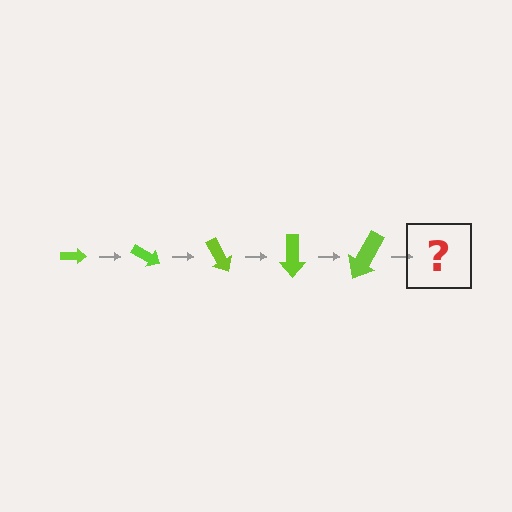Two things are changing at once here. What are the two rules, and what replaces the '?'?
The two rules are that the arrow grows larger each step and it rotates 30 degrees each step. The '?' should be an arrow, larger than the previous one and rotated 150 degrees from the start.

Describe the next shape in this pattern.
It should be an arrow, larger than the previous one and rotated 150 degrees from the start.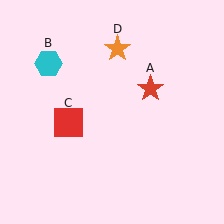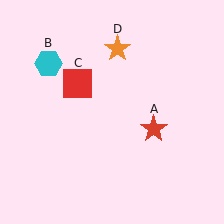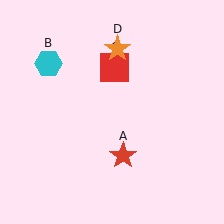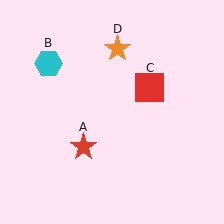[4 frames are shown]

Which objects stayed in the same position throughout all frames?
Cyan hexagon (object B) and orange star (object D) remained stationary.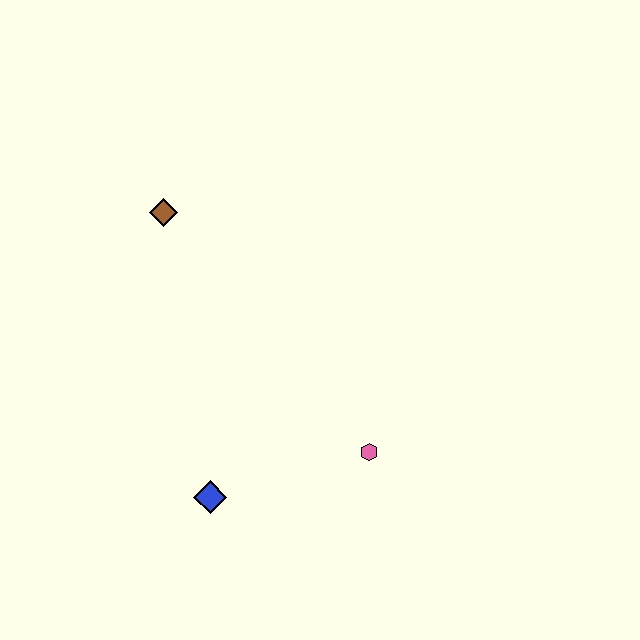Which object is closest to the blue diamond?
The pink hexagon is closest to the blue diamond.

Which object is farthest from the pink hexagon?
The brown diamond is farthest from the pink hexagon.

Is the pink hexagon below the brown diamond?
Yes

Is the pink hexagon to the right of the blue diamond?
Yes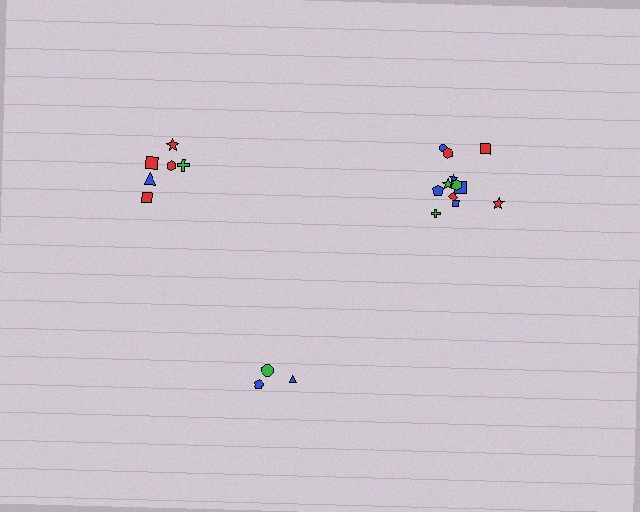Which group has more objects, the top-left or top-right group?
The top-right group.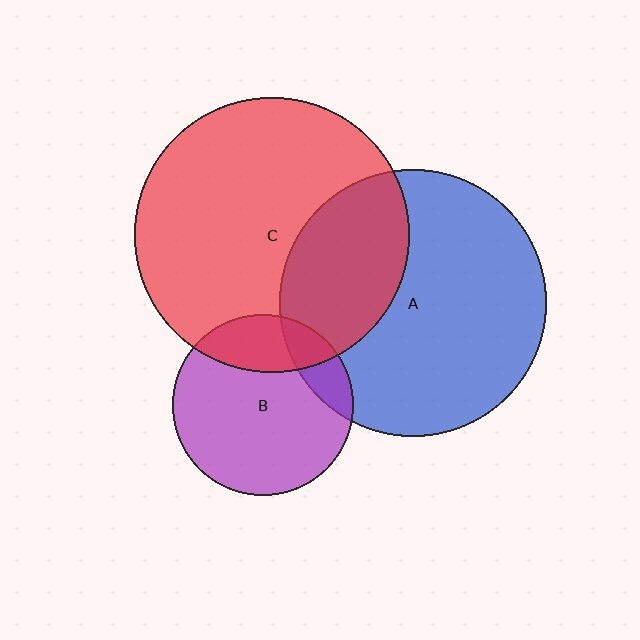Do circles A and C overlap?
Yes.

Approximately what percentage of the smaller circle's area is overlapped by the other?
Approximately 30%.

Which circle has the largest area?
Circle C (red).